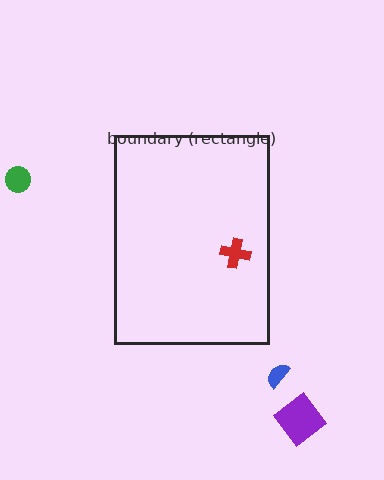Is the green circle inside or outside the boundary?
Outside.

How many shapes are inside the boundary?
1 inside, 3 outside.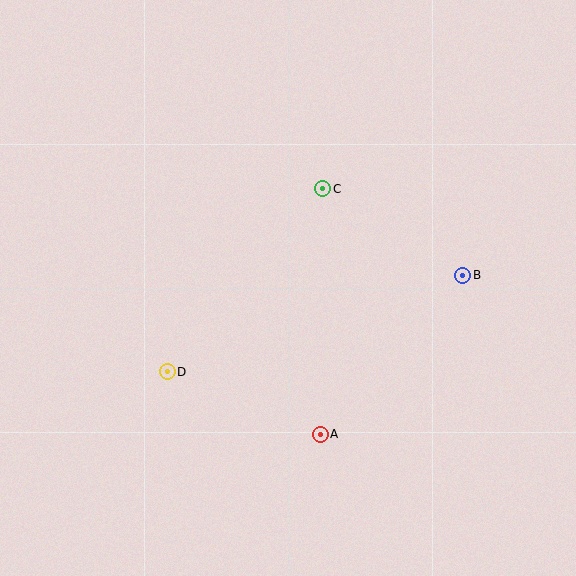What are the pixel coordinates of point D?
Point D is at (167, 372).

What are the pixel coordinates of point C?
Point C is at (323, 189).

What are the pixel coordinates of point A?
Point A is at (320, 434).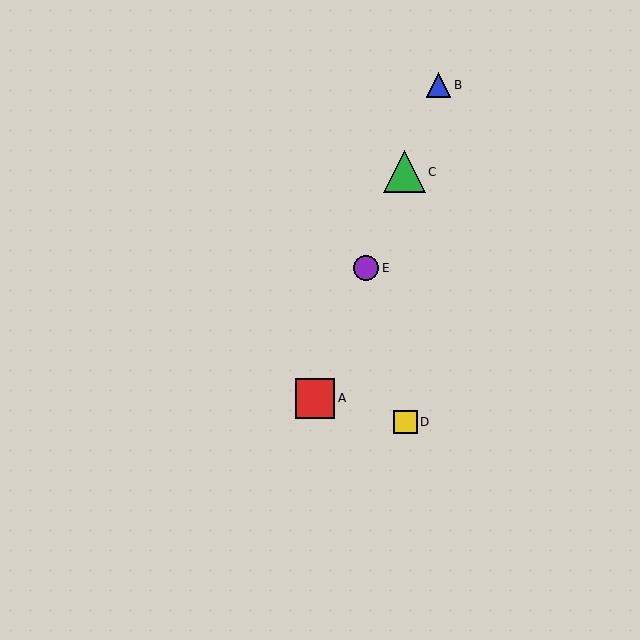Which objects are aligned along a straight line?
Objects A, B, C, E are aligned along a straight line.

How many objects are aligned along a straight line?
4 objects (A, B, C, E) are aligned along a straight line.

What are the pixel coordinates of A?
Object A is at (315, 398).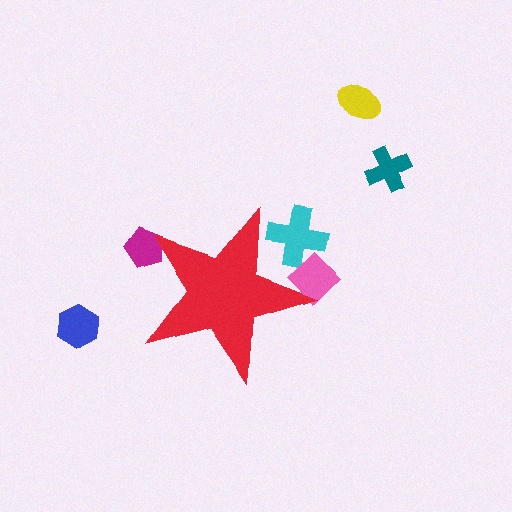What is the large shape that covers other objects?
A red star.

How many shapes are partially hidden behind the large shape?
3 shapes are partially hidden.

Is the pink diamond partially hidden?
Yes, the pink diamond is partially hidden behind the red star.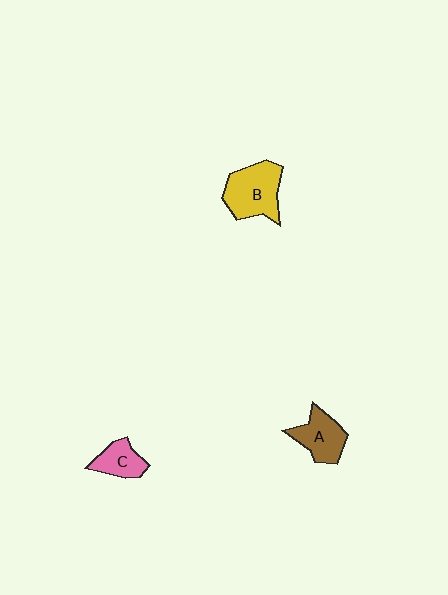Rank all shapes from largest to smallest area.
From largest to smallest: B (yellow), A (brown), C (pink).